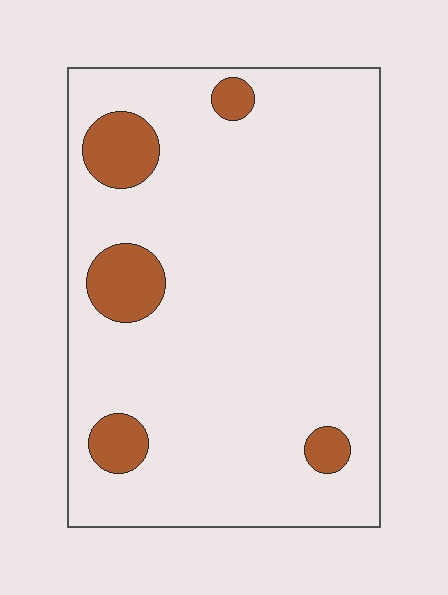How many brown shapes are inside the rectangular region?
5.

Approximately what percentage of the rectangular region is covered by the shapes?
Approximately 10%.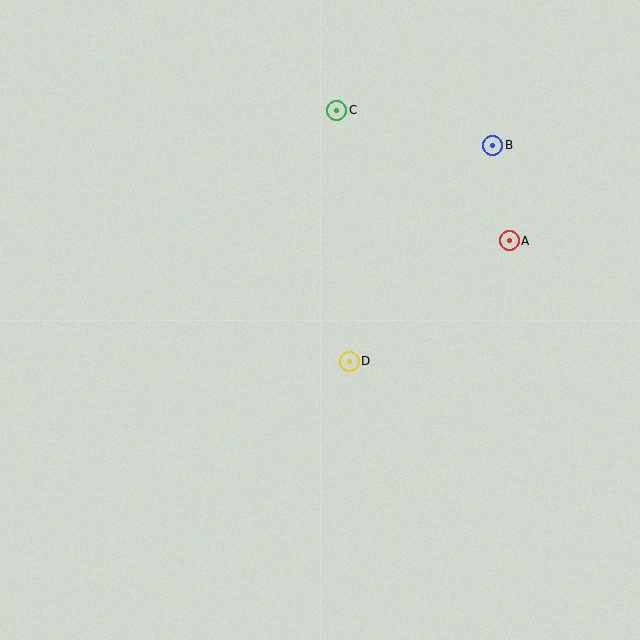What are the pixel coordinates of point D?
Point D is at (349, 361).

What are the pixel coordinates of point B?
Point B is at (493, 145).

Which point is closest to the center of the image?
Point D at (349, 361) is closest to the center.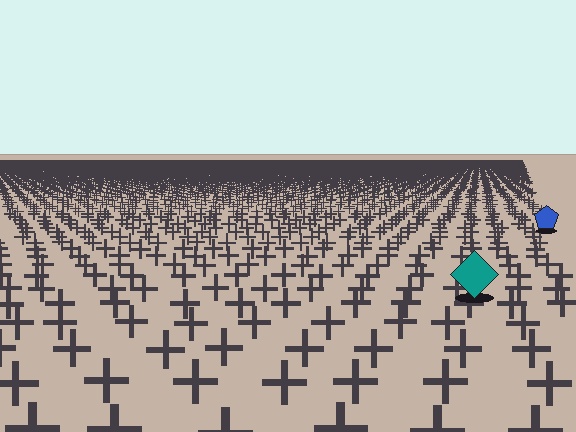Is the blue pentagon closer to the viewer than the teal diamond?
No. The teal diamond is closer — you can tell from the texture gradient: the ground texture is coarser near it.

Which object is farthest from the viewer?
The blue pentagon is farthest from the viewer. It appears smaller and the ground texture around it is denser.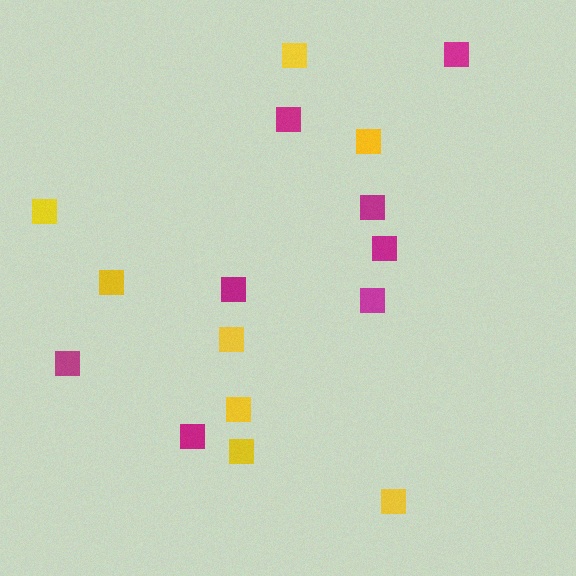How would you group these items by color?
There are 2 groups: one group of yellow squares (8) and one group of magenta squares (8).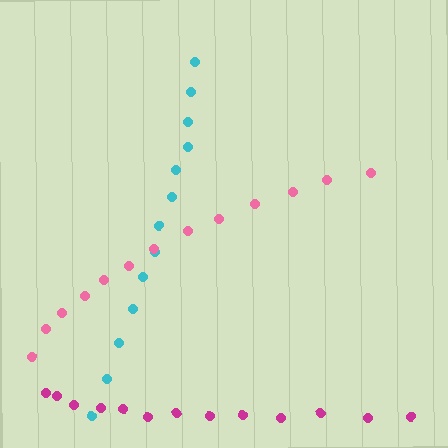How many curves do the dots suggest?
There are 3 distinct paths.